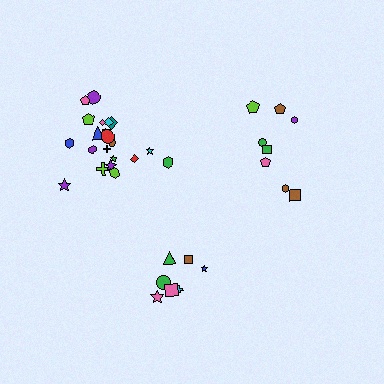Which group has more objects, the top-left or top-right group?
The top-left group.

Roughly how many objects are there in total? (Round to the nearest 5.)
Roughly 35 objects in total.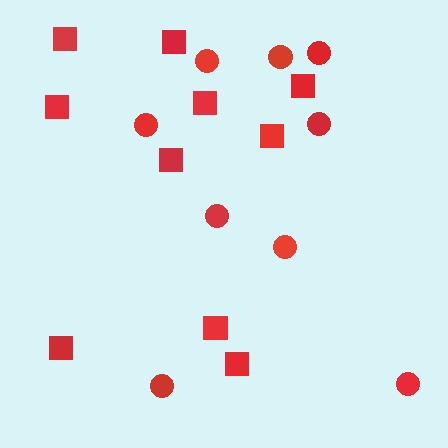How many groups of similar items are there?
There are 2 groups: one group of squares (10) and one group of circles (9).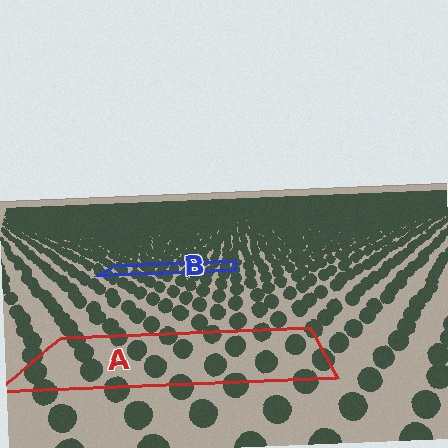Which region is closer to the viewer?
Region A is closer. The texture elements there are larger and more spread out.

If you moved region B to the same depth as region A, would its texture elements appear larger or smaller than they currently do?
They would appear larger. At a closer depth, the same texture elements are projected at a bigger on-screen size.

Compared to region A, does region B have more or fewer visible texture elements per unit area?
Region B has more texture elements per unit area — they are packed more densely because it is farther away.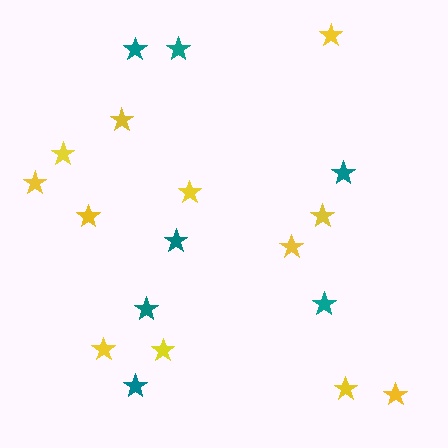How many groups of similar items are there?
There are 2 groups: one group of teal stars (7) and one group of yellow stars (12).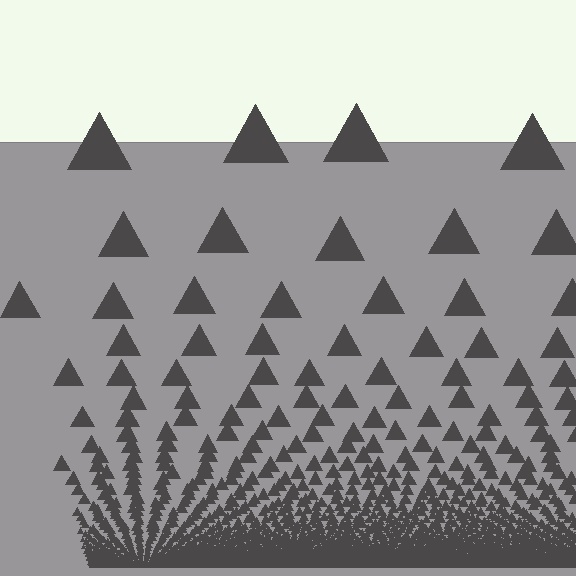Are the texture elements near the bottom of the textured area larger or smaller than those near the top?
Smaller. The gradient is inverted — elements near the bottom are smaller and denser.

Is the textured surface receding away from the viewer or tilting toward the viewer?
The surface appears to tilt toward the viewer. Texture elements get larger and sparser toward the top.